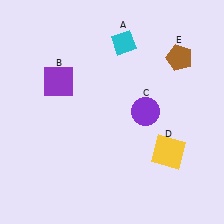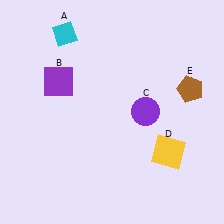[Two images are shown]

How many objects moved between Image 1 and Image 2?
2 objects moved between the two images.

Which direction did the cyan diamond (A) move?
The cyan diamond (A) moved left.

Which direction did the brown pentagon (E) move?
The brown pentagon (E) moved down.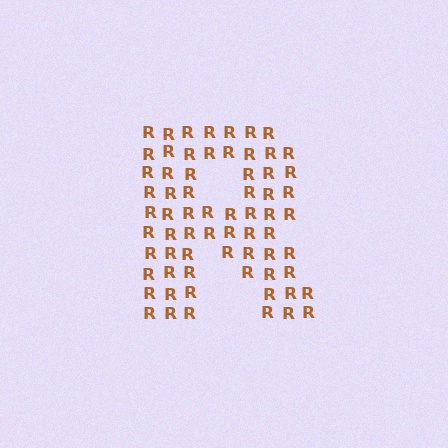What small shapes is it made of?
It is made of small letter R's.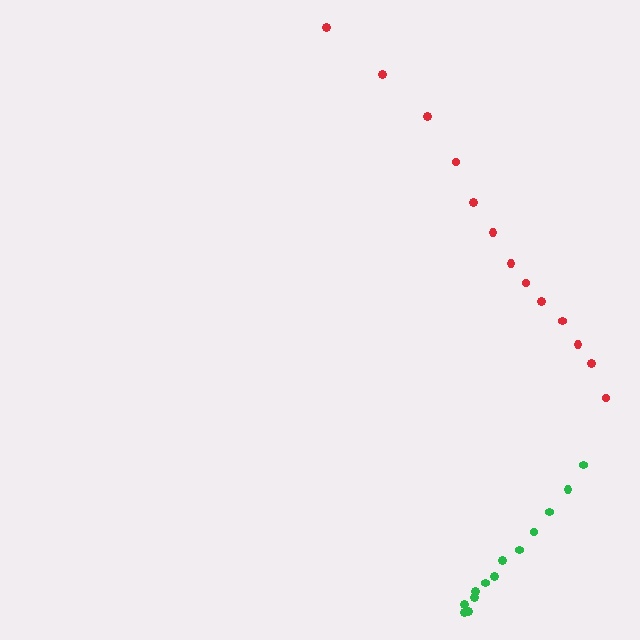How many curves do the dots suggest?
There are 2 distinct paths.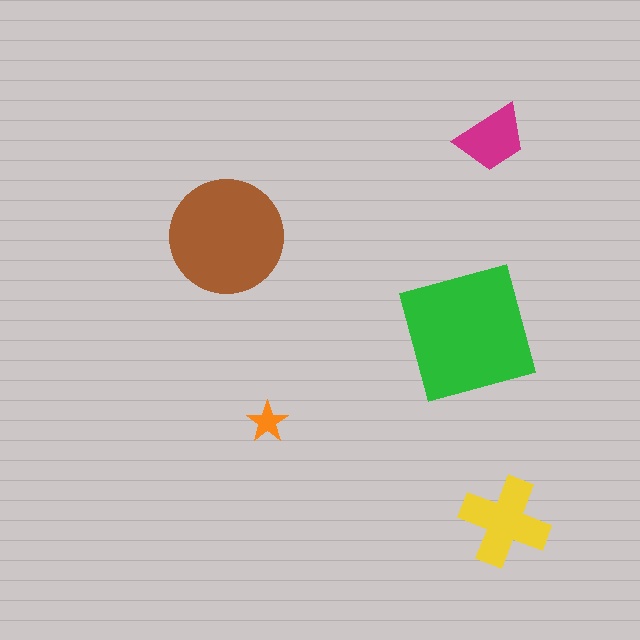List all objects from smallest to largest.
The orange star, the magenta trapezoid, the yellow cross, the brown circle, the green square.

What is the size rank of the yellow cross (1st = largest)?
3rd.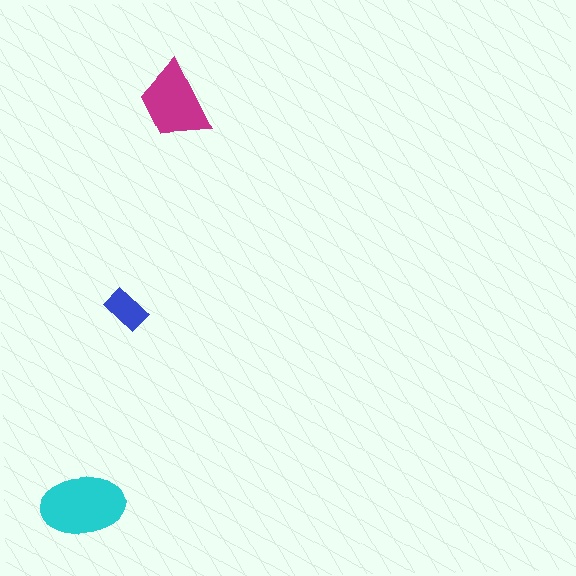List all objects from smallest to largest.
The blue rectangle, the magenta trapezoid, the cyan ellipse.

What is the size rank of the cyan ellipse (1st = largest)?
1st.